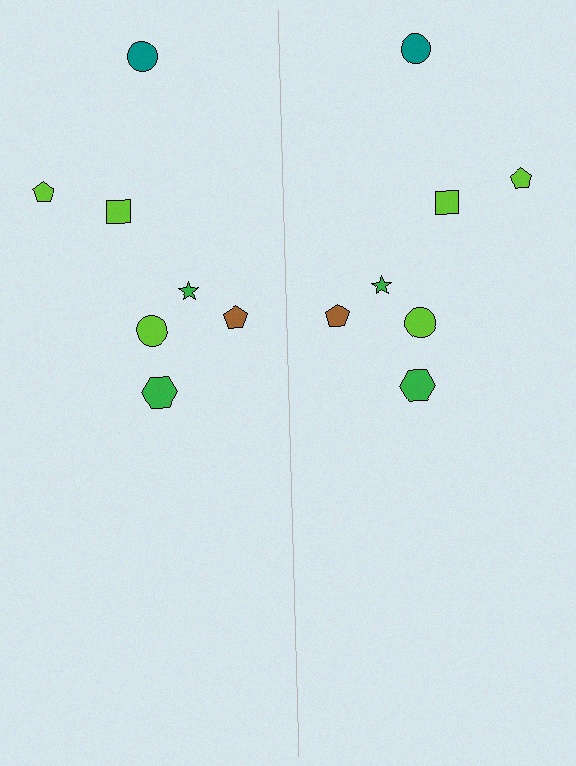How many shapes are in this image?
There are 14 shapes in this image.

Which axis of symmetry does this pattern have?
The pattern has a vertical axis of symmetry running through the center of the image.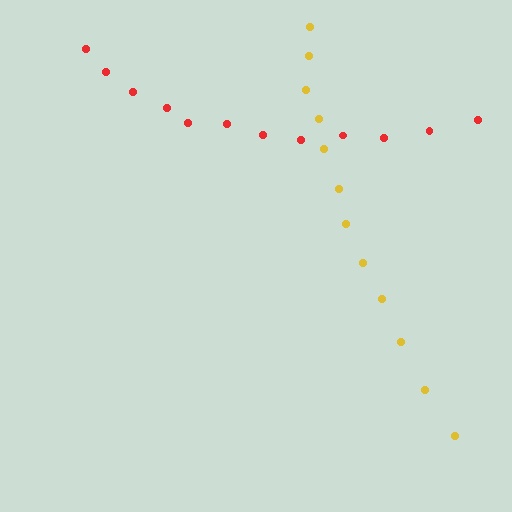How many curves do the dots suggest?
There are 2 distinct paths.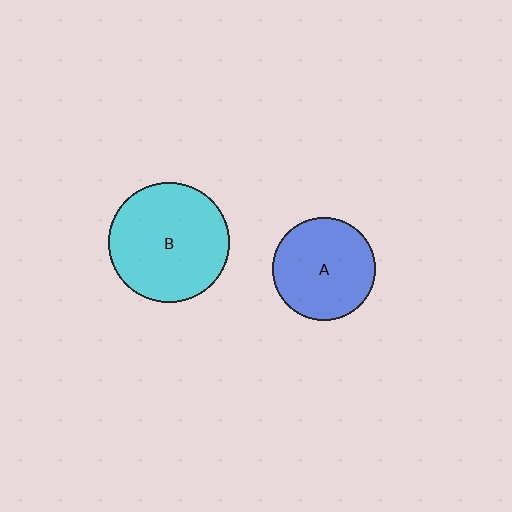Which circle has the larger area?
Circle B (cyan).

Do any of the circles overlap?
No, none of the circles overlap.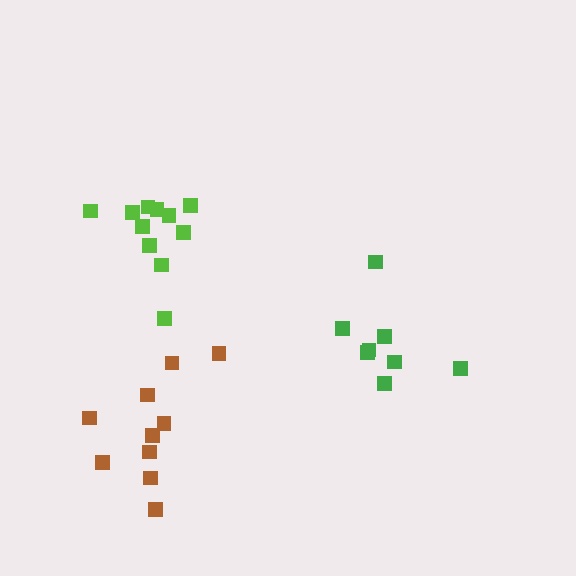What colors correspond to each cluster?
The clusters are colored: green, lime, brown.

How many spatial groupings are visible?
There are 3 spatial groupings.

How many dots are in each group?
Group 1: 8 dots, Group 2: 11 dots, Group 3: 10 dots (29 total).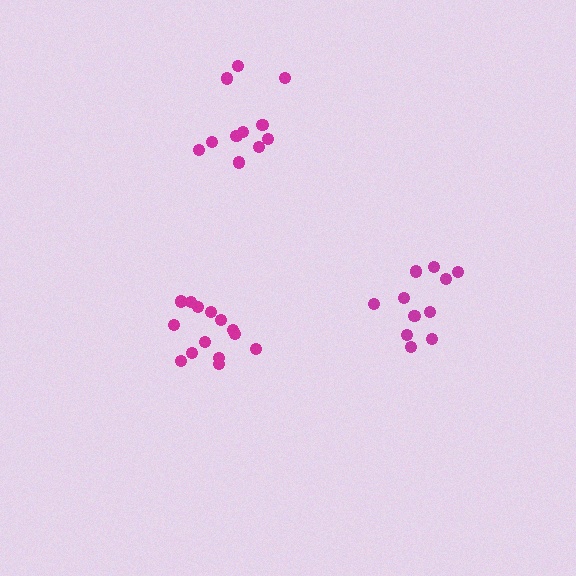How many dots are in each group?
Group 1: 11 dots, Group 2: 14 dots, Group 3: 11 dots (36 total).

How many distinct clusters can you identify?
There are 3 distinct clusters.